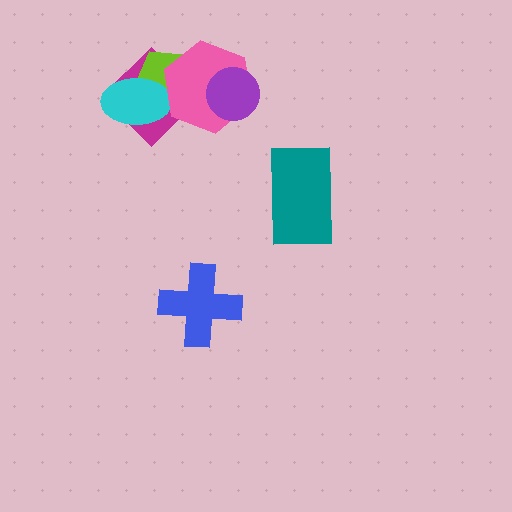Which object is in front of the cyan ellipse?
The pink hexagon is in front of the cyan ellipse.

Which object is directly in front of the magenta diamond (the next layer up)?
The lime pentagon is directly in front of the magenta diamond.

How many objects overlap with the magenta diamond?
3 objects overlap with the magenta diamond.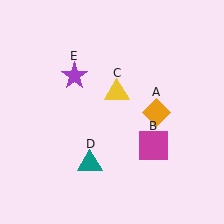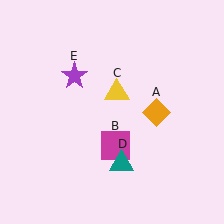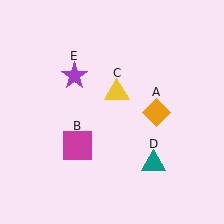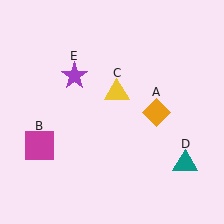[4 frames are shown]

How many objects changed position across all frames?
2 objects changed position: magenta square (object B), teal triangle (object D).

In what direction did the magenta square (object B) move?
The magenta square (object B) moved left.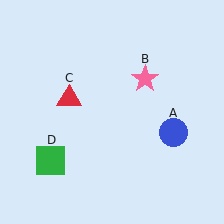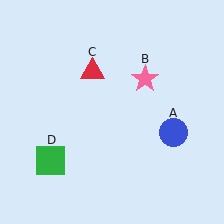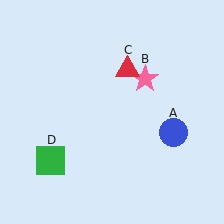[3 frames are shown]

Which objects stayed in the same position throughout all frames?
Blue circle (object A) and pink star (object B) and green square (object D) remained stationary.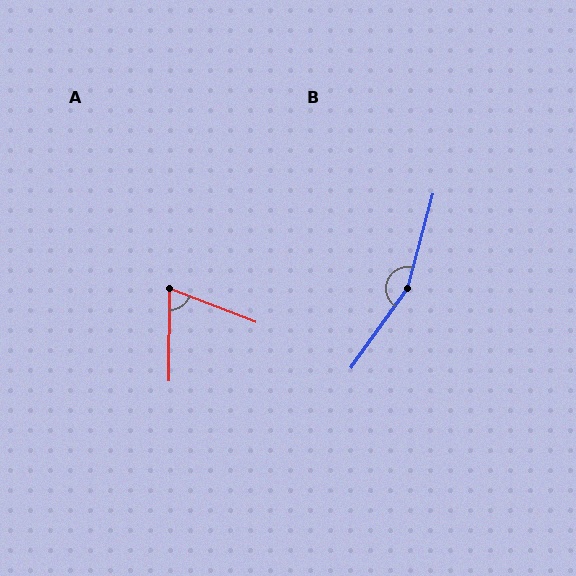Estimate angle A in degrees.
Approximately 69 degrees.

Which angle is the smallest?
A, at approximately 69 degrees.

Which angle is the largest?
B, at approximately 160 degrees.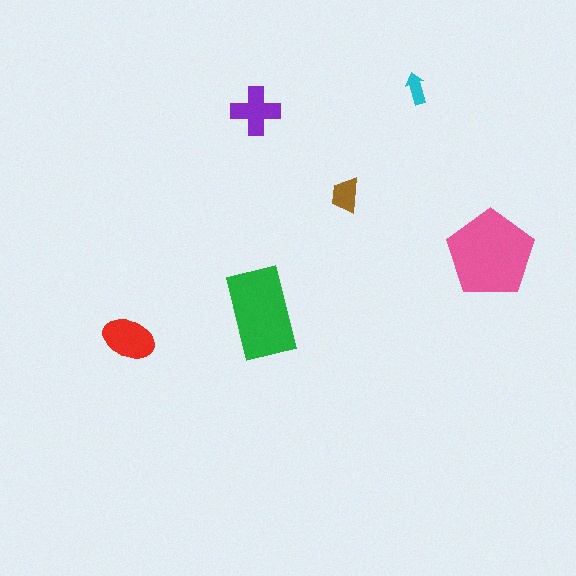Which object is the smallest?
The cyan arrow.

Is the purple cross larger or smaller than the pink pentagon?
Smaller.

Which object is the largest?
The pink pentagon.